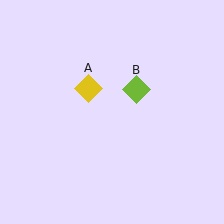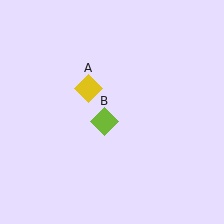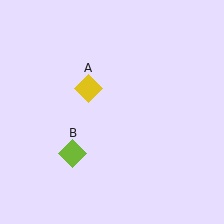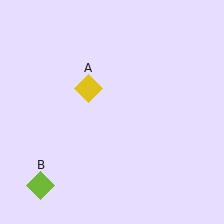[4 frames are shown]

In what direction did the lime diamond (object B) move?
The lime diamond (object B) moved down and to the left.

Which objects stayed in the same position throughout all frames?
Yellow diamond (object A) remained stationary.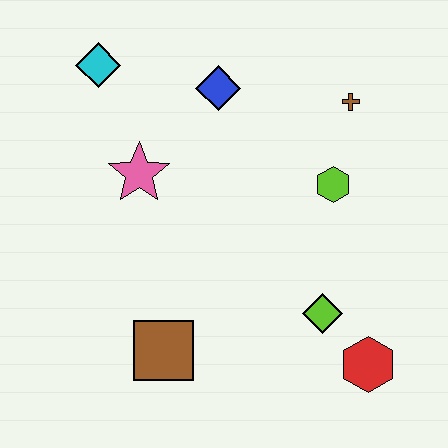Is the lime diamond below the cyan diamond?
Yes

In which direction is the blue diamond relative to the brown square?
The blue diamond is above the brown square.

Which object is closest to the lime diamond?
The red hexagon is closest to the lime diamond.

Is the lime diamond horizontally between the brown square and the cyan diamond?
No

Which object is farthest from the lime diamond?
The cyan diamond is farthest from the lime diamond.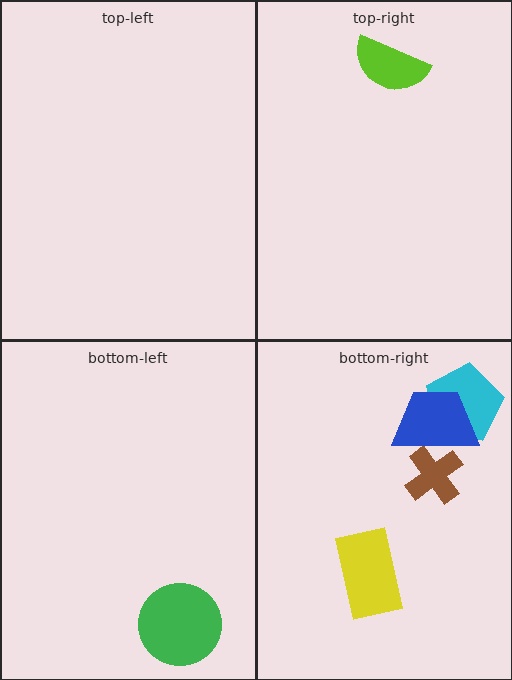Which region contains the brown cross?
The bottom-right region.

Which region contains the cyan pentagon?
The bottom-right region.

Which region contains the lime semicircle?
The top-right region.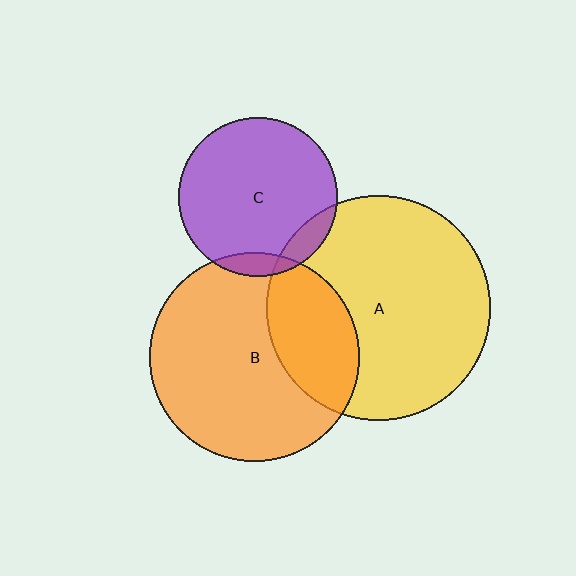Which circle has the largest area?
Circle A (yellow).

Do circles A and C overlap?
Yes.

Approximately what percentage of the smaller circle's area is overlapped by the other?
Approximately 10%.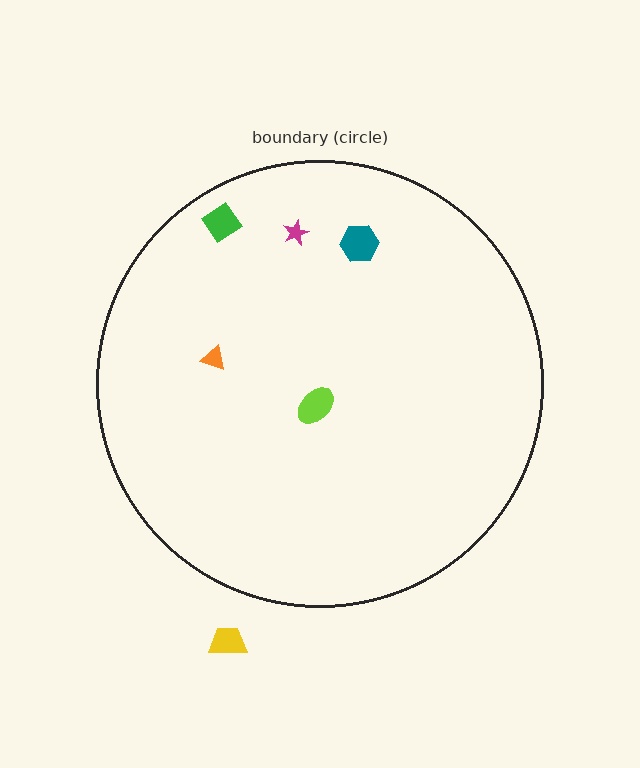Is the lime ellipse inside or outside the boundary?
Inside.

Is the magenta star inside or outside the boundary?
Inside.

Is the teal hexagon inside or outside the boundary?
Inside.